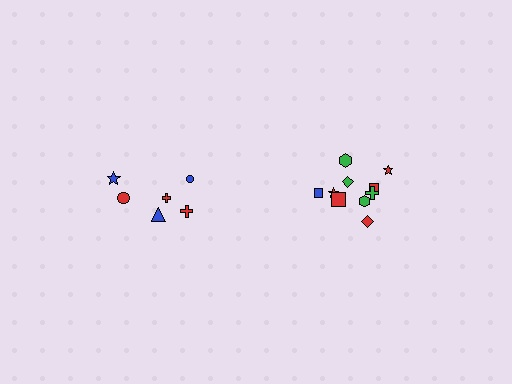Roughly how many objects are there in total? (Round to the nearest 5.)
Roughly 15 objects in total.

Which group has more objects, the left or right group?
The right group.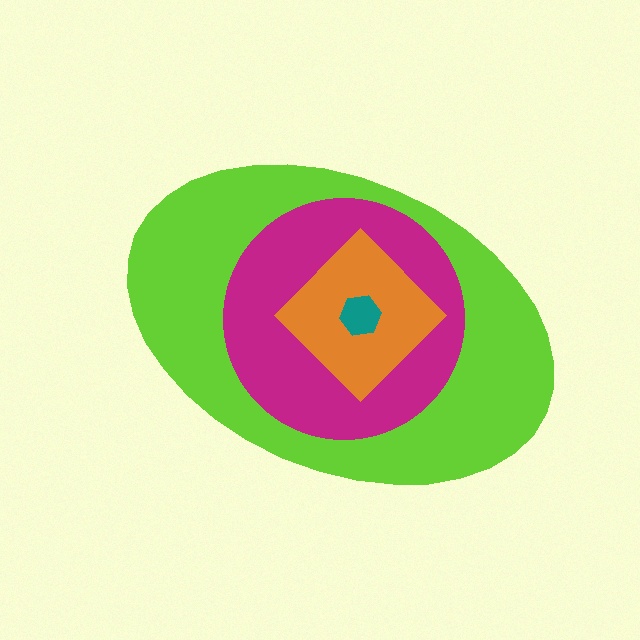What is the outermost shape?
The lime ellipse.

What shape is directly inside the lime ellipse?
The magenta circle.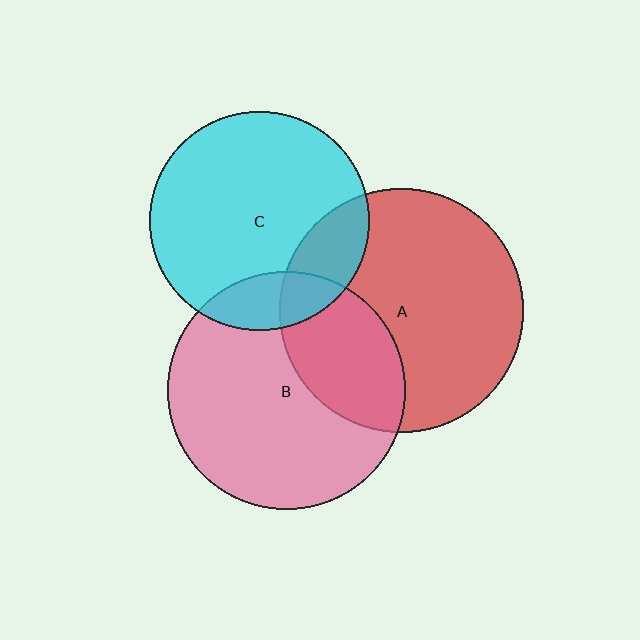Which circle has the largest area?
Circle A (red).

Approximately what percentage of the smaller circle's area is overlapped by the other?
Approximately 20%.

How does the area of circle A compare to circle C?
Approximately 1.2 times.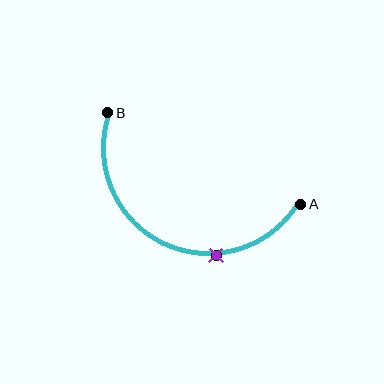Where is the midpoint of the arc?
The arc midpoint is the point on the curve farthest from the straight line joining A and B. It sits below that line.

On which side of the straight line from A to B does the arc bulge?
The arc bulges below the straight line connecting A and B.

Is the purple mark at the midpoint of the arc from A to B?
No. The purple mark lies on the arc but is closer to endpoint A. The arc midpoint would be at the point on the curve equidistant along the arc from both A and B.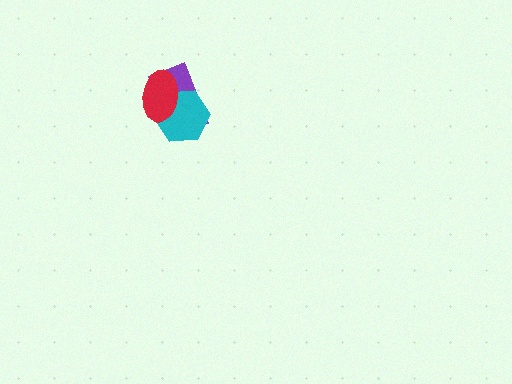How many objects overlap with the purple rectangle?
2 objects overlap with the purple rectangle.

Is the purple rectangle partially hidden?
Yes, it is partially covered by another shape.